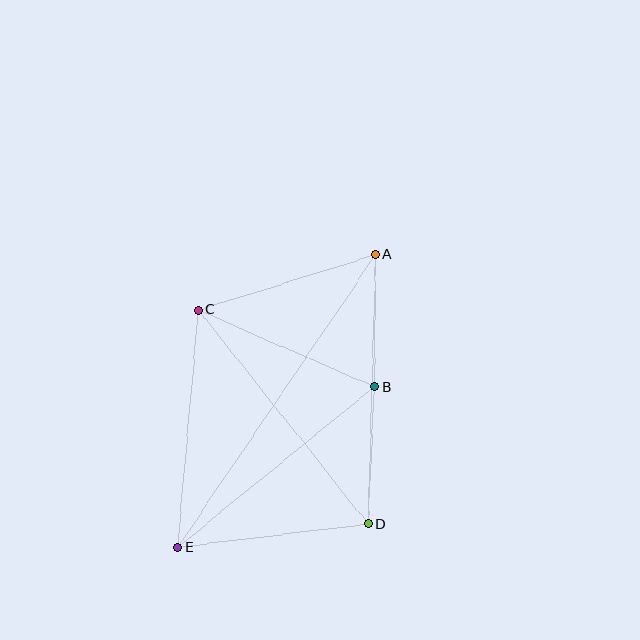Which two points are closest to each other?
Points A and B are closest to each other.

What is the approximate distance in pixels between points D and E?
The distance between D and E is approximately 192 pixels.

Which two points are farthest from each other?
Points A and E are farthest from each other.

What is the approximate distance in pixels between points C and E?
The distance between C and E is approximately 238 pixels.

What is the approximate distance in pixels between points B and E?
The distance between B and E is approximately 254 pixels.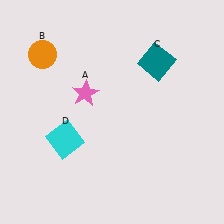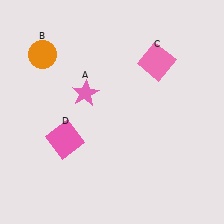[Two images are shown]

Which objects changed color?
C changed from teal to pink. D changed from cyan to pink.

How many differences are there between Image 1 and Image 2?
There are 2 differences between the two images.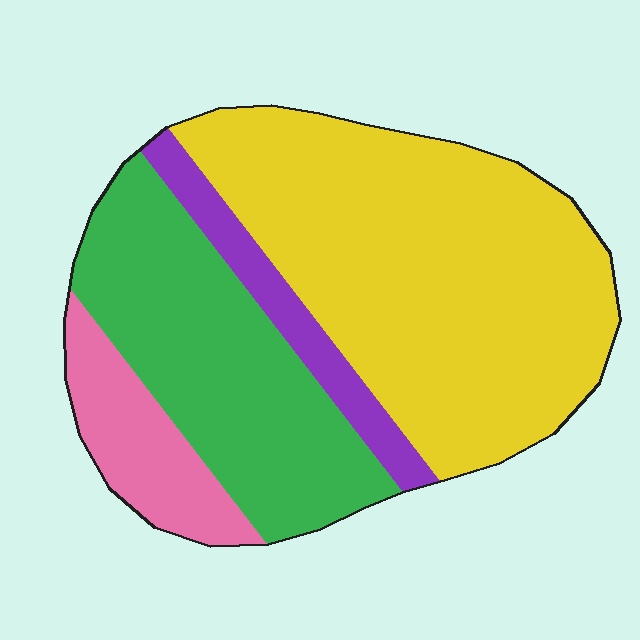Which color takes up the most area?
Yellow, at roughly 50%.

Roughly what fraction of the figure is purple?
Purple covers around 10% of the figure.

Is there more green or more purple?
Green.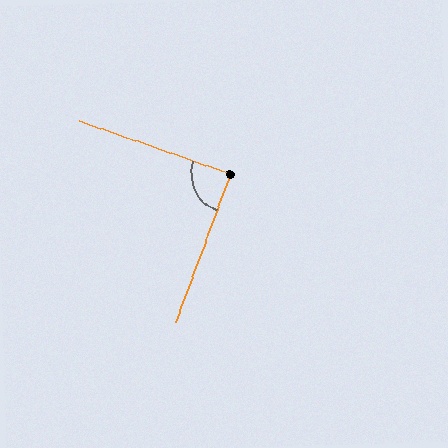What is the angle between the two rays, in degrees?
Approximately 89 degrees.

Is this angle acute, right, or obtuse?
It is approximately a right angle.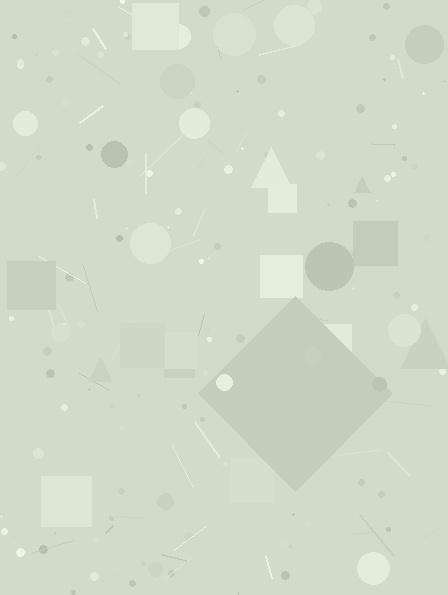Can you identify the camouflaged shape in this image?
The camouflaged shape is a diamond.